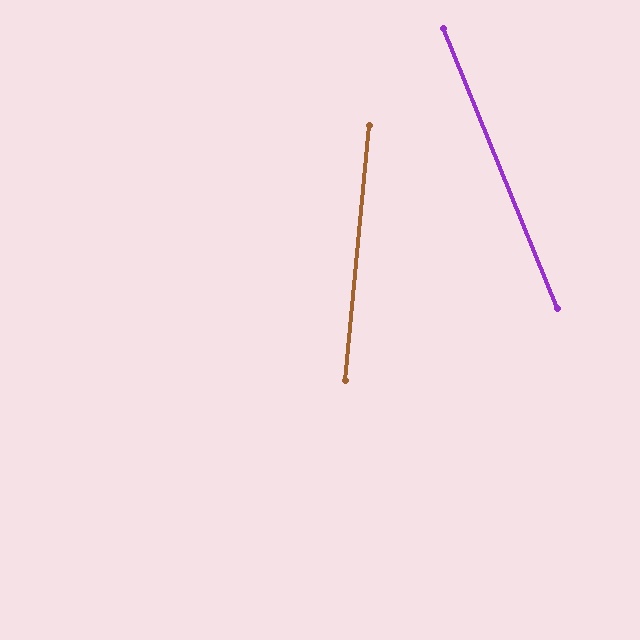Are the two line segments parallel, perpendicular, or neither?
Neither parallel nor perpendicular — they differ by about 28°.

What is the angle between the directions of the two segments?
Approximately 28 degrees.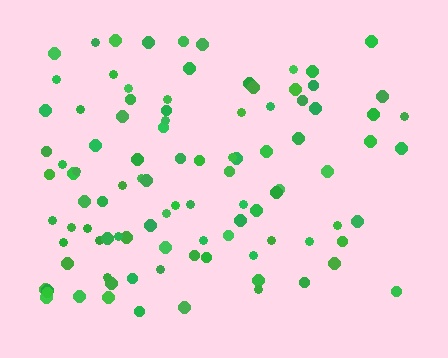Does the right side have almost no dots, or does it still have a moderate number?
Still a moderate number, just noticeably fewer than the left.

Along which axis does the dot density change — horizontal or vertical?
Horizontal.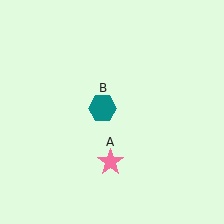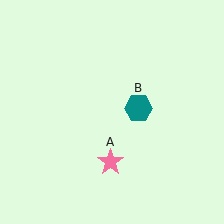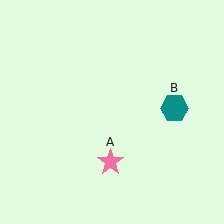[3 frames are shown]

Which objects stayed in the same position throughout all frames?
Pink star (object A) remained stationary.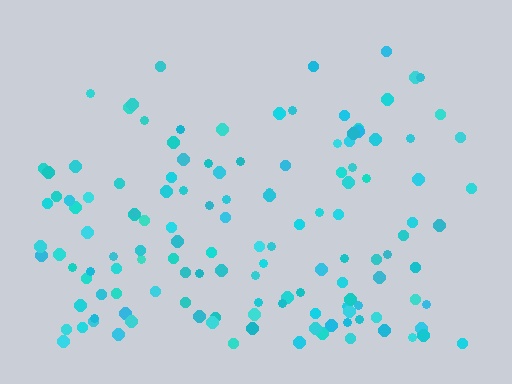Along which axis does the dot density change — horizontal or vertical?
Vertical.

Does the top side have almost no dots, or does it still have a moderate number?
Still a moderate number, just noticeably fewer than the bottom.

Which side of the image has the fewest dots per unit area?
The top.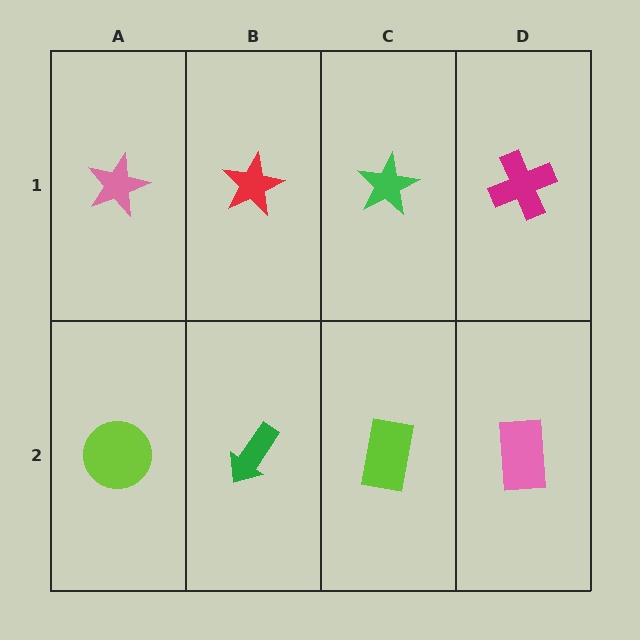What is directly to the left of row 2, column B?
A lime circle.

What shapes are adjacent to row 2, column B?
A red star (row 1, column B), a lime circle (row 2, column A), a lime rectangle (row 2, column C).